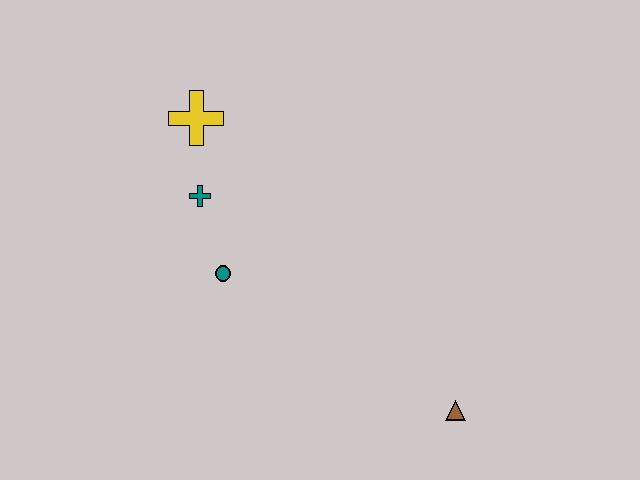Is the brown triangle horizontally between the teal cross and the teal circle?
No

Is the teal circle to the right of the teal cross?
Yes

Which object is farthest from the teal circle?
The brown triangle is farthest from the teal circle.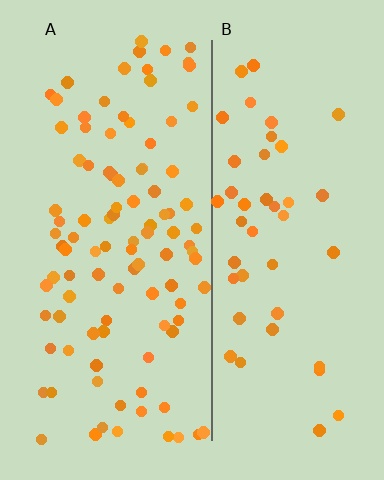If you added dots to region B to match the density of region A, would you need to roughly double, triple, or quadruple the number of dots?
Approximately double.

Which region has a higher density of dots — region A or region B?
A (the left).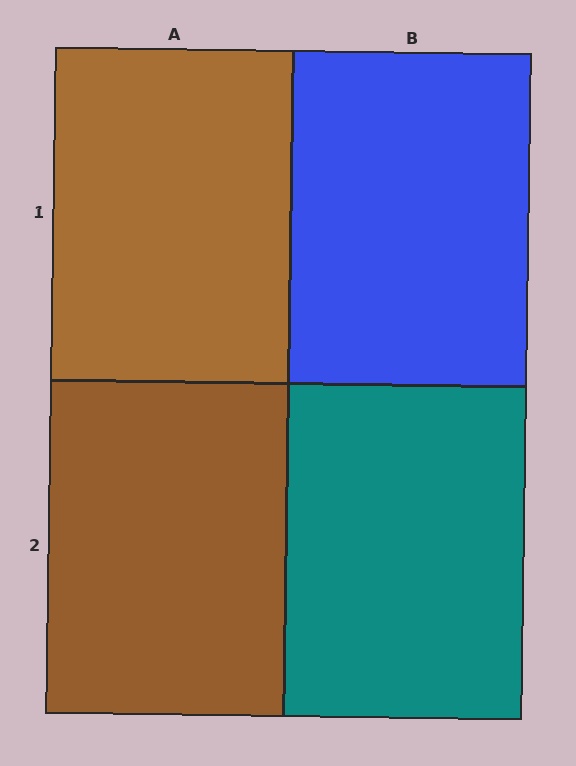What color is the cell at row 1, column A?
Brown.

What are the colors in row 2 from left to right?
Brown, teal.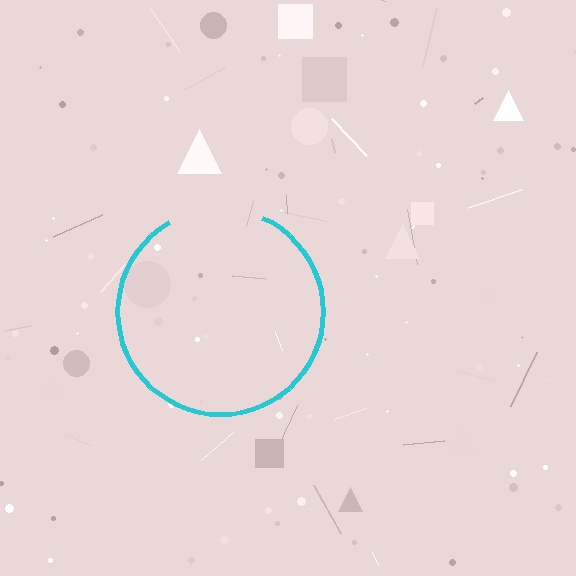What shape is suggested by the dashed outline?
The dashed outline suggests a circle.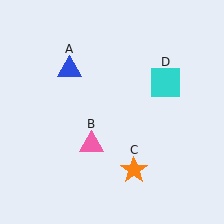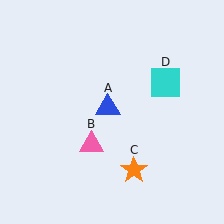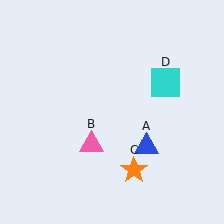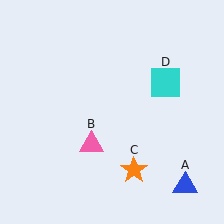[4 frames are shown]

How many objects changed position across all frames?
1 object changed position: blue triangle (object A).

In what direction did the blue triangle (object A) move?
The blue triangle (object A) moved down and to the right.